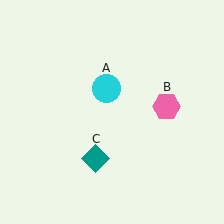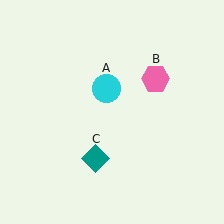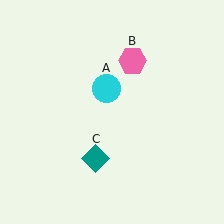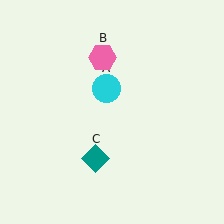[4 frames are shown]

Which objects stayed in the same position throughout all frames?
Cyan circle (object A) and teal diamond (object C) remained stationary.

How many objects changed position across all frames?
1 object changed position: pink hexagon (object B).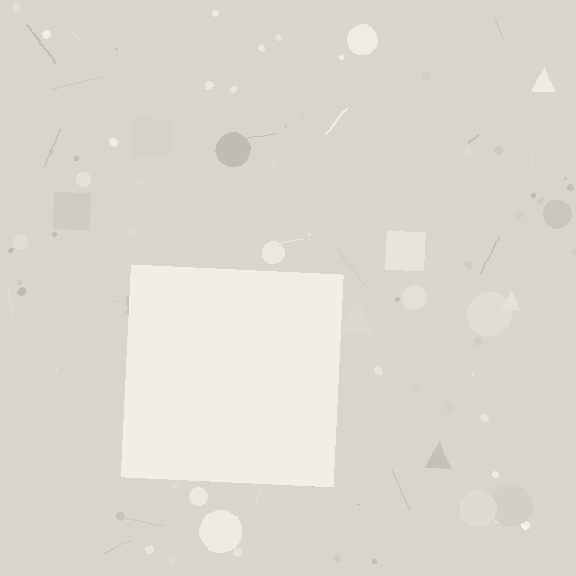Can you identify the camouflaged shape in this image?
The camouflaged shape is a square.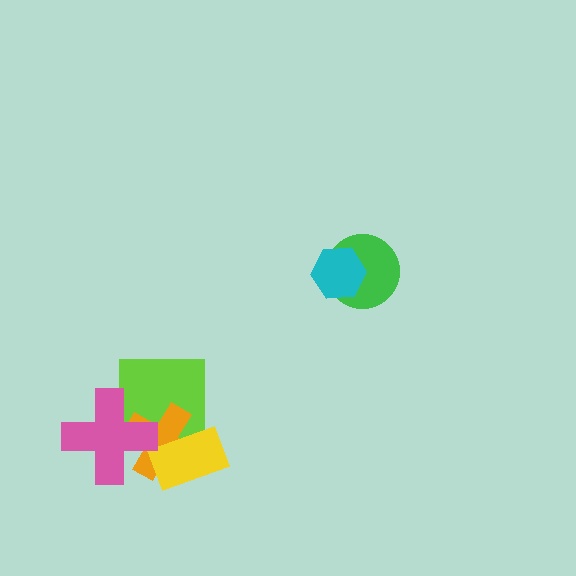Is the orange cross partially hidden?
Yes, it is partially covered by another shape.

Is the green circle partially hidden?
Yes, it is partially covered by another shape.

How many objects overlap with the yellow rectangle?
2 objects overlap with the yellow rectangle.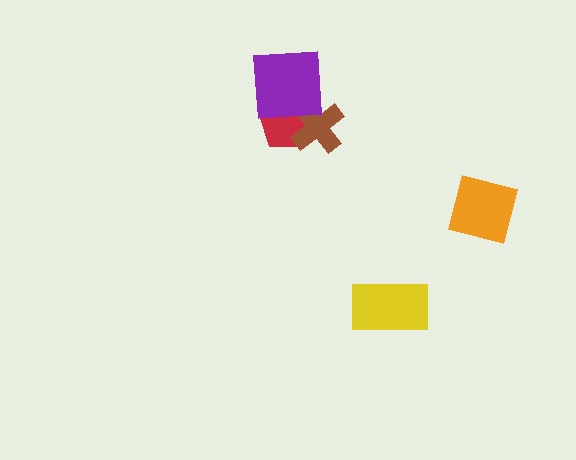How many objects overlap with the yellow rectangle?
0 objects overlap with the yellow rectangle.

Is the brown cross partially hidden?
Yes, it is partially covered by another shape.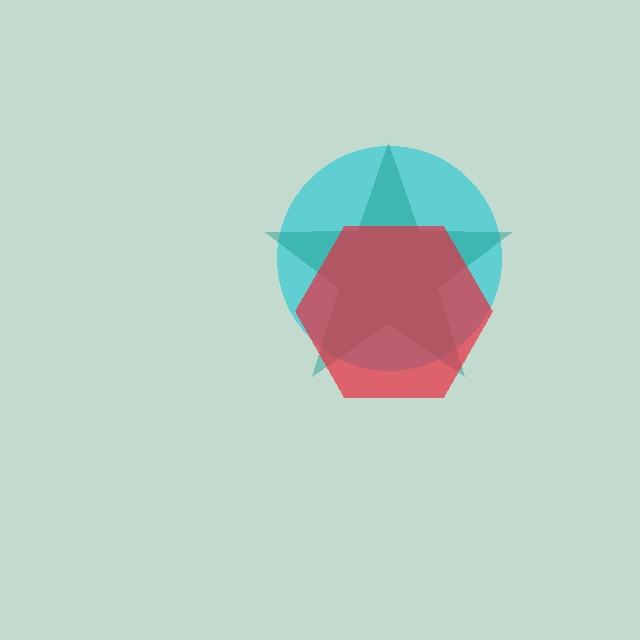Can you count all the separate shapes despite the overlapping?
Yes, there are 3 separate shapes.